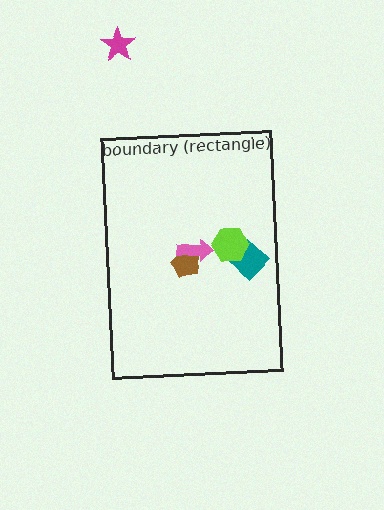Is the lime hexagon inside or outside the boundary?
Inside.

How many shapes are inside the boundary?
4 inside, 1 outside.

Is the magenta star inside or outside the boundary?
Outside.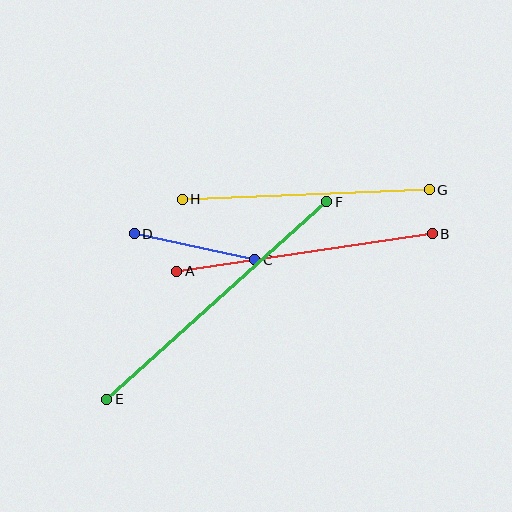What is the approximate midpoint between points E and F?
The midpoint is at approximately (217, 300) pixels.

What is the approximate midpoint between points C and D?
The midpoint is at approximately (195, 247) pixels.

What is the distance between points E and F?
The distance is approximately 296 pixels.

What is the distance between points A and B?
The distance is approximately 258 pixels.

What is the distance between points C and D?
The distance is approximately 123 pixels.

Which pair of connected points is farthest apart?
Points E and F are farthest apart.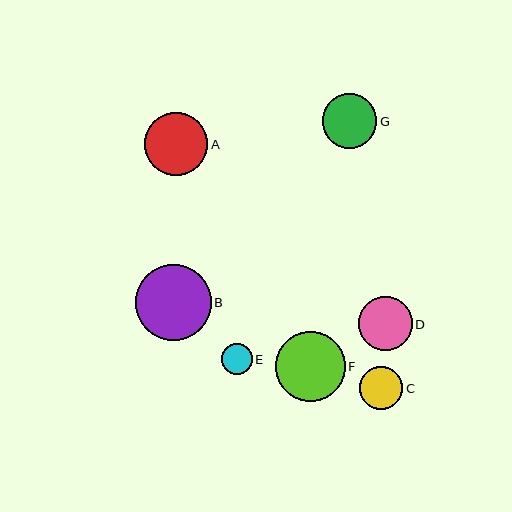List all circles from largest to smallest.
From largest to smallest: B, F, A, G, D, C, E.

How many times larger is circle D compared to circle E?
Circle D is approximately 1.7 times the size of circle E.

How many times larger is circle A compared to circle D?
Circle A is approximately 1.2 times the size of circle D.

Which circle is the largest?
Circle B is the largest with a size of approximately 76 pixels.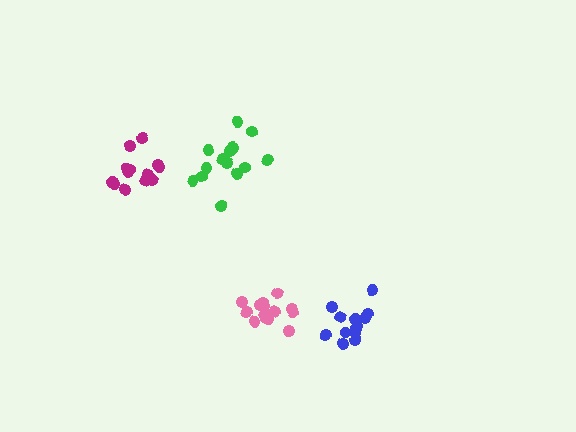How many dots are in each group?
Group 1: 14 dots, Group 2: 14 dots, Group 3: 13 dots, Group 4: 14 dots (55 total).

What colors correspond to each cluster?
The clusters are colored: magenta, pink, blue, green.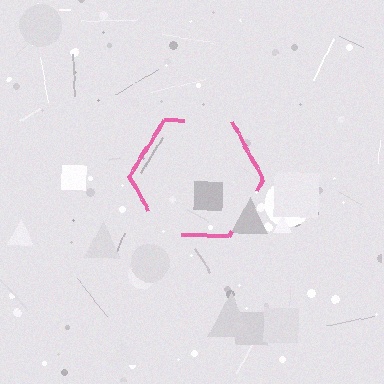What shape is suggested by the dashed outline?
The dashed outline suggests a hexagon.